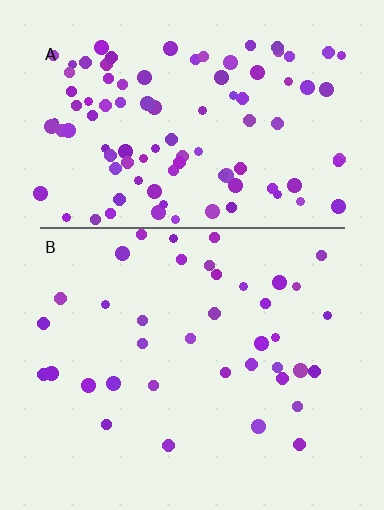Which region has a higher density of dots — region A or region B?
A (the top).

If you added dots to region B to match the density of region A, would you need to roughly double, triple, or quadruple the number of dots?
Approximately triple.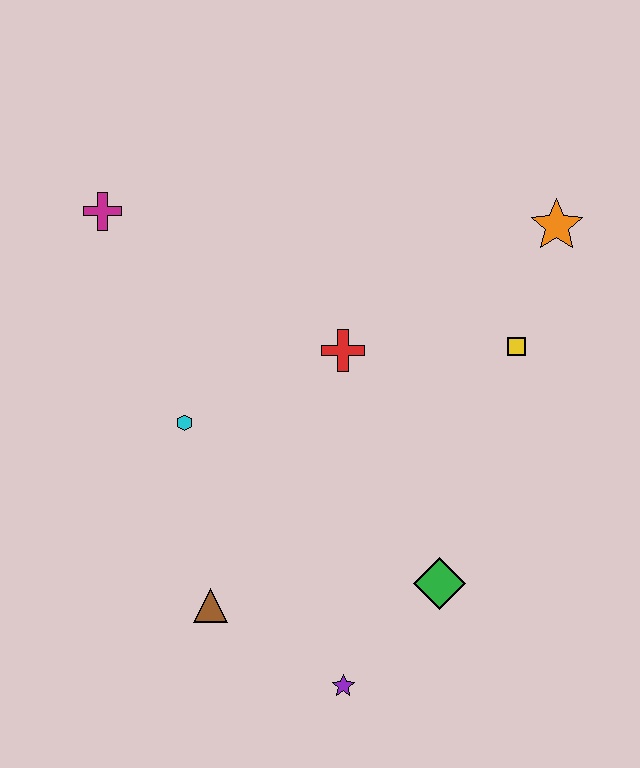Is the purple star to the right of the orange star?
No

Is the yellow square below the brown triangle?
No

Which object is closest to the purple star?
The green diamond is closest to the purple star.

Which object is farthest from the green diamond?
The magenta cross is farthest from the green diamond.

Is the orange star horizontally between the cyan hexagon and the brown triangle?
No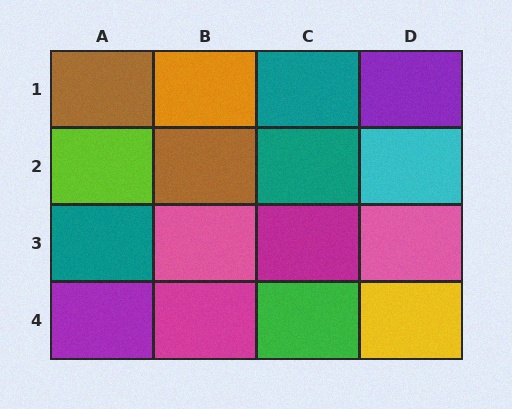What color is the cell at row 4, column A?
Purple.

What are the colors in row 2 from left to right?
Lime, brown, teal, cyan.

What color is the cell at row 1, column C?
Teal.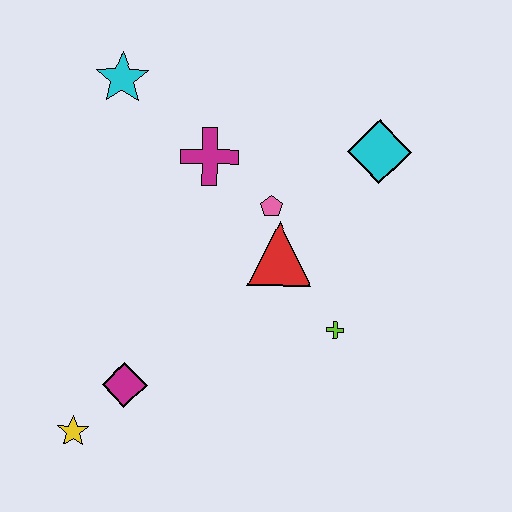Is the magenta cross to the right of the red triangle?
No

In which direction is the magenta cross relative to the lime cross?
The magenta cross is above the lime cross.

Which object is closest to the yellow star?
The magenta diamond is closest to the yellow star.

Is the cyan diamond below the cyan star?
Yes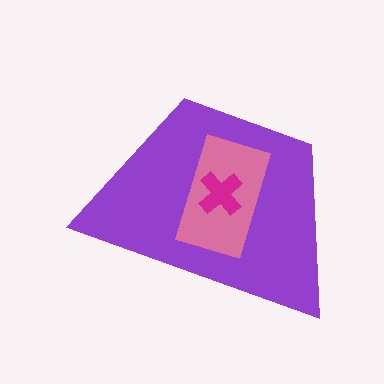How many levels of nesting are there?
3.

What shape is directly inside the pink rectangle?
The magenta cross.